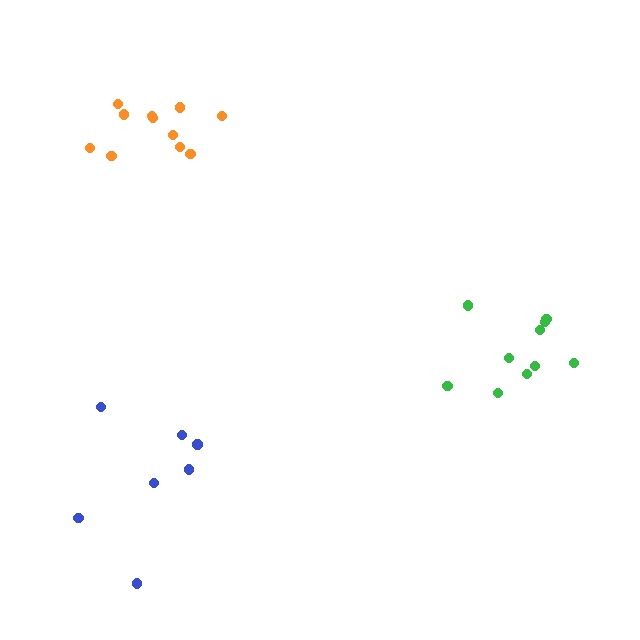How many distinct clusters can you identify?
There are 3 distinct clusters.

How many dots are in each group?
Group 1: 10 dots, Group 2: 7 dots, Group 3: 11 dots (28 total).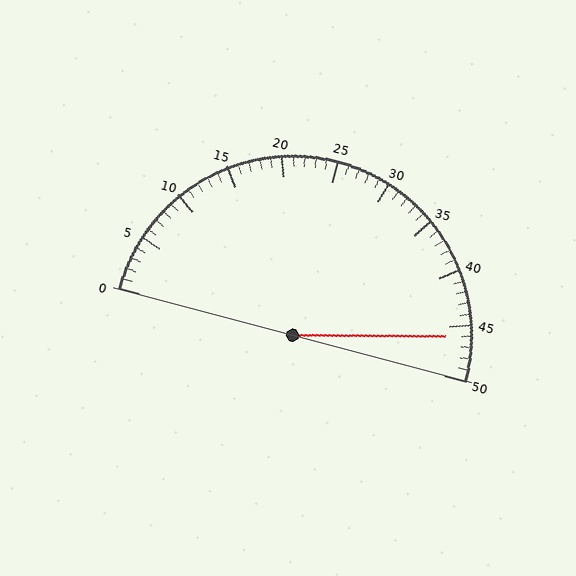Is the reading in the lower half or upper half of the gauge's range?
The reading is in the upper half of the range (0 to 50).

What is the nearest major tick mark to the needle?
The nearest major tick mark is 45.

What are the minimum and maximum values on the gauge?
The gauge ranges from 0 to 50.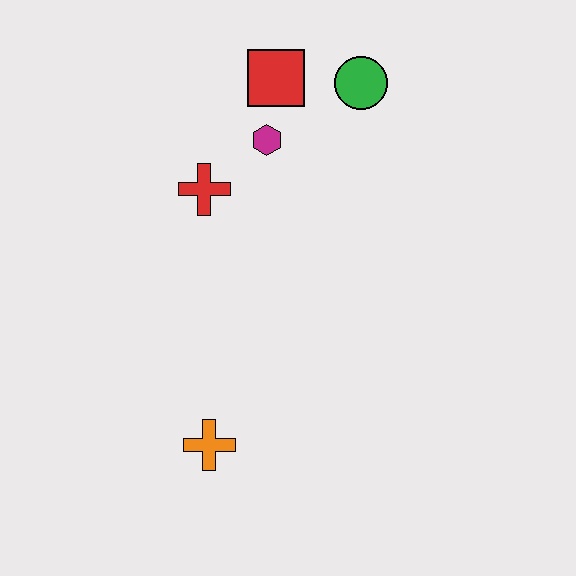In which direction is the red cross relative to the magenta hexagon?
The red cross is to the left of the magenta hexagon.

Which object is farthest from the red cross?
The orange cross is farthest from the red cross.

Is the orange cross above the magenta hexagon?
No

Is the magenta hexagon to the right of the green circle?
No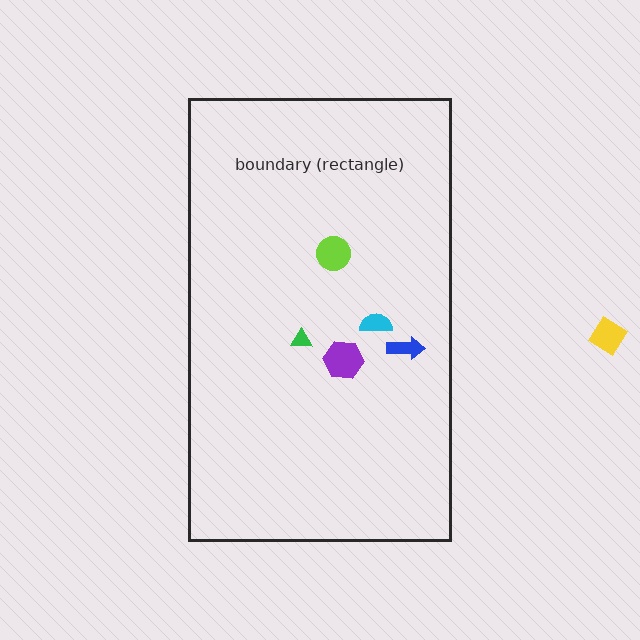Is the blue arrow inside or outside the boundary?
Inside.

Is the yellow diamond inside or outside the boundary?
Outside.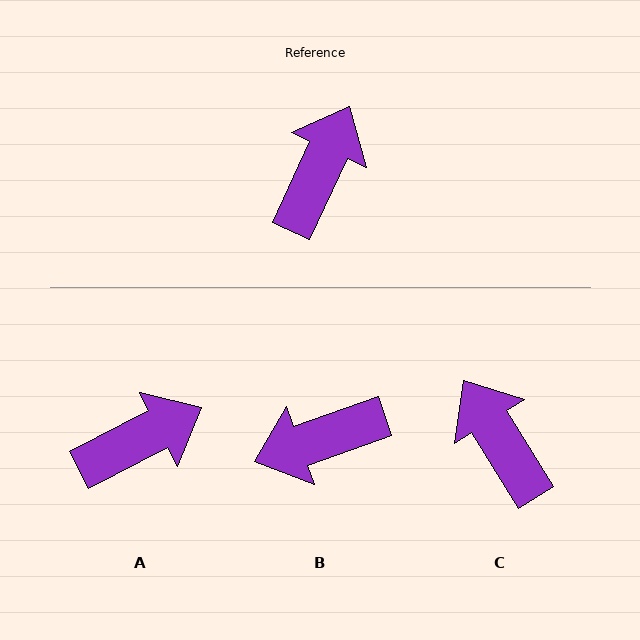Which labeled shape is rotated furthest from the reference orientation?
B, about 134 degrees away.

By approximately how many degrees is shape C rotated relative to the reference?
Approximately 57 degrees counter-clockwise.